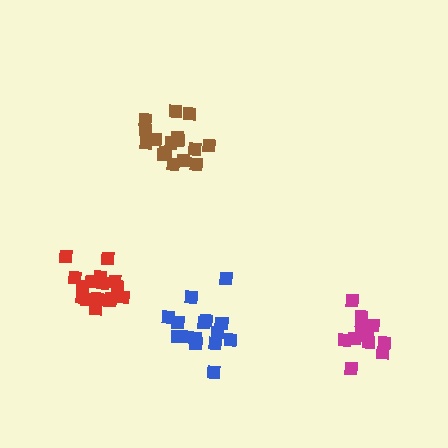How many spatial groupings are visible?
There are 4 spatial groupings.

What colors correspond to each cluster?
The clusters are colored: blue, magenta, brown, red.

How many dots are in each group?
Group 1: 16 dots, Group 2: 14 dots, Group 3: 16 dots, Group 4: 17 dots (63 total).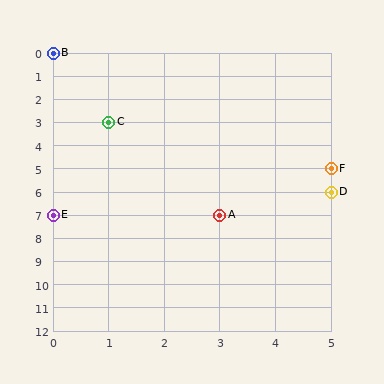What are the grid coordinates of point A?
Point A is at grid coordinates (3, 7).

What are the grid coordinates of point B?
Point B is at grid coordinates (0, 0).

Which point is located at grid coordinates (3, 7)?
Point A is at (3, 7).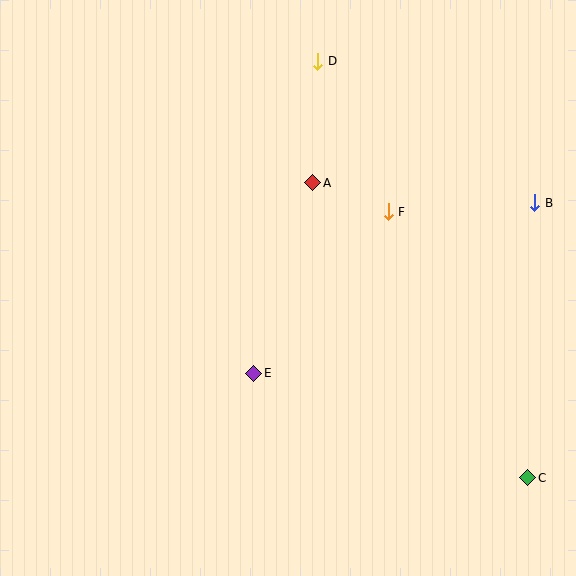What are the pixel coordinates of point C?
Point C is at (528, 478).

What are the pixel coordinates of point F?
Point F is at (388, 212).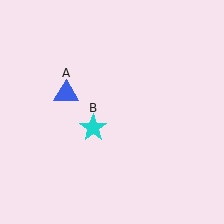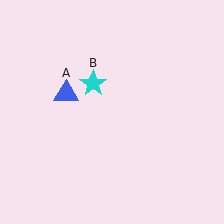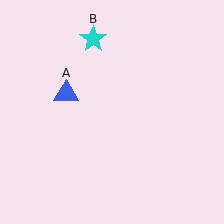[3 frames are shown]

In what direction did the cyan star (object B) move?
The cyan star (object B) moved up.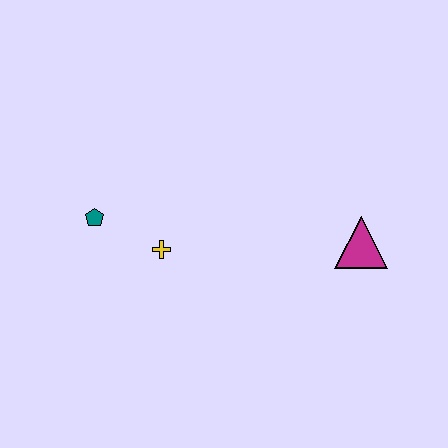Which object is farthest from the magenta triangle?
The teal pentagon is farthest from the magenta triangle.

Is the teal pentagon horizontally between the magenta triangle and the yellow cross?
No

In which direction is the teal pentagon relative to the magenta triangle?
The teal pentagon is to the left of the magenta triangle.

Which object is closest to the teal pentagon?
The yellow cross is closest to the teal pentagon.